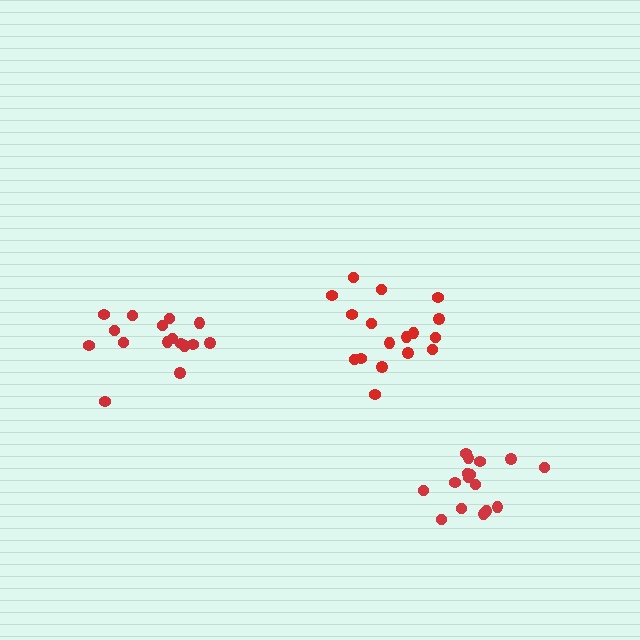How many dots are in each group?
Group 1: 16 dots, Group 2: 17 dots, Group 3: 16 dots (49 total).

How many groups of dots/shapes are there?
There are 3 groups.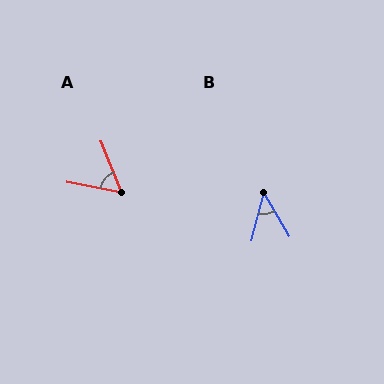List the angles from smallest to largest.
B (45°), A (57°).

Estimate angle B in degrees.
Approximately 45 degrees.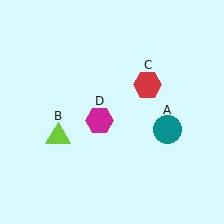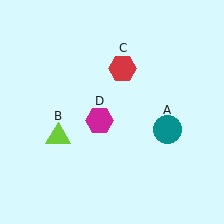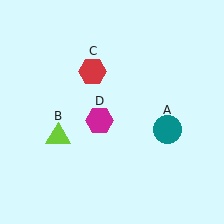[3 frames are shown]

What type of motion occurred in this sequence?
The red hexagon (object C) rotated counterclockwise around the center of the scene.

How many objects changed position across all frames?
1 object changed position: red hexagon (object C).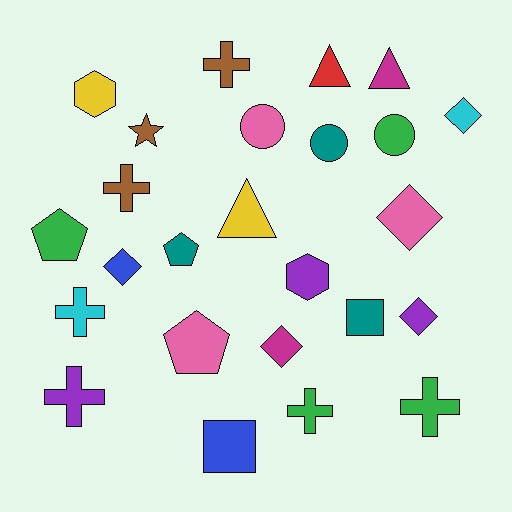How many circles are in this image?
There are 3 circles.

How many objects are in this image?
There are 25 objects.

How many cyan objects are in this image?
There are 2 cyan objects.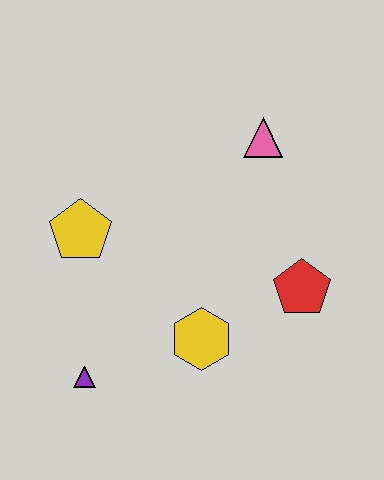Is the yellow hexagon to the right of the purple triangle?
Yes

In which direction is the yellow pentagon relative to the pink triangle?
The yellow pentagon is to the left of the pink triangle.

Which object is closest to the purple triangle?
The yellow hexagon is closest to the purple triangle.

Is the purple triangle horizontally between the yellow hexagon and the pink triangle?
No